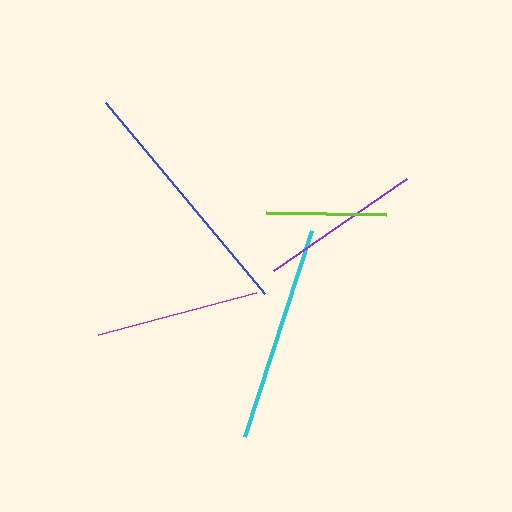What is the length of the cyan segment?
The cyan segment is approximately 217 pixels long.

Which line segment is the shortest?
The lime line is the shortest at approximately 120 pixels.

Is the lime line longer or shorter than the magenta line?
The magenta line is longer than the lime line.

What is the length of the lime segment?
The lime segment is approximately 120 pixels long.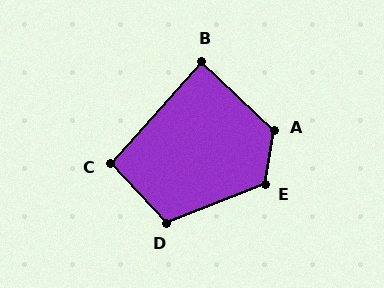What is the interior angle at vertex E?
Approximately 122 degrees (obtuse).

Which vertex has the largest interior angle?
A, at approximately 124 degrees.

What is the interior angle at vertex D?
Approximately 111 degrees (obtuse).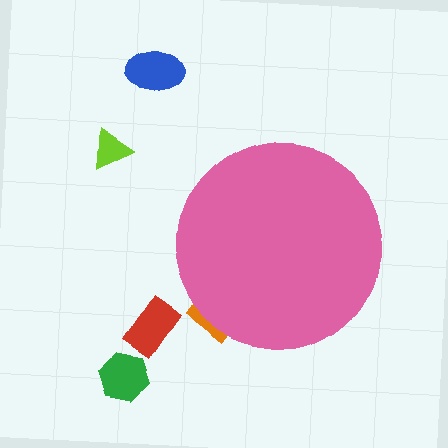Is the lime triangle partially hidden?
No, the lime triangle is fully visible.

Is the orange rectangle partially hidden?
Yes, the orange rectangle is partially hidden behind the pink circle.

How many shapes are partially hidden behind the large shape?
1 shape is partially hidden.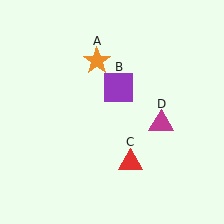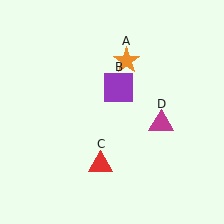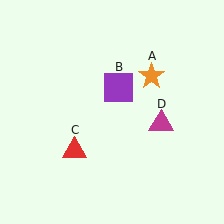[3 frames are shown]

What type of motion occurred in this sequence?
The orange star (object A), red triangle (object C) rotated clockwise around the center of the scene.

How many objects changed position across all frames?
2 objects changed position: orange star (object A), red triangle (object C).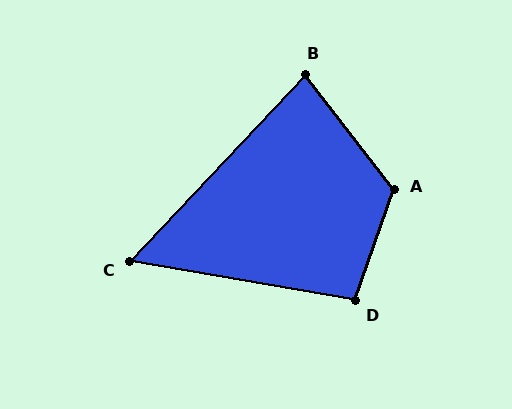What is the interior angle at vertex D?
Approximately 99 degrees (obtuse).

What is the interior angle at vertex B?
Approximately 81 degrees (acute).